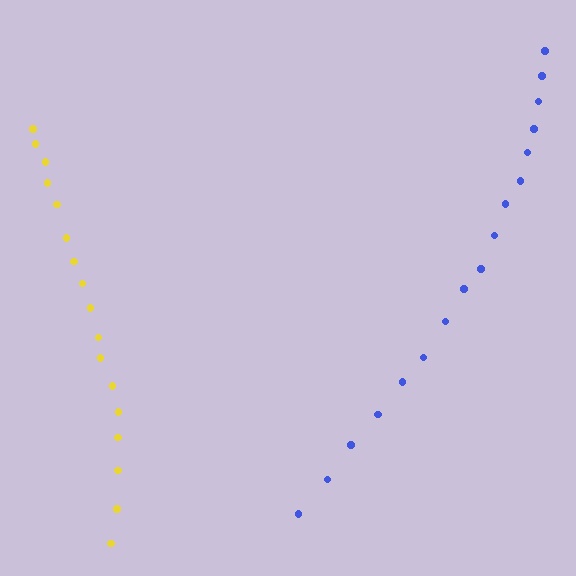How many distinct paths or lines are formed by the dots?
There are 2 distinct paths.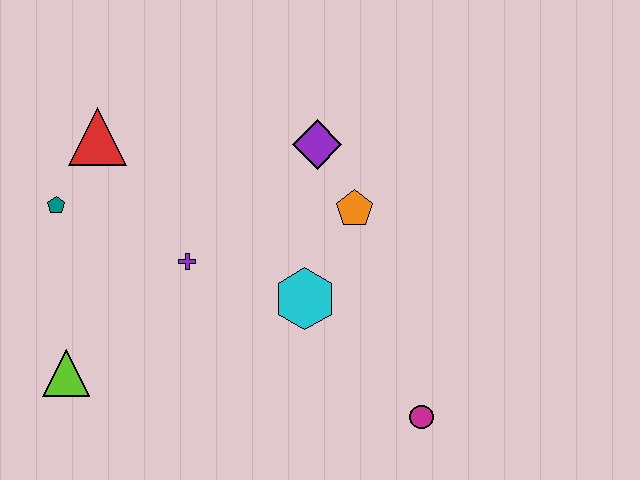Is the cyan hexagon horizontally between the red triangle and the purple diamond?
Yes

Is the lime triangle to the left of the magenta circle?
Yes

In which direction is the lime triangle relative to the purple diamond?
The lime triangle is to the left of the purple diamond.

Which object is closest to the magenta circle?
The cyan hexagon is closest to the magenta circle.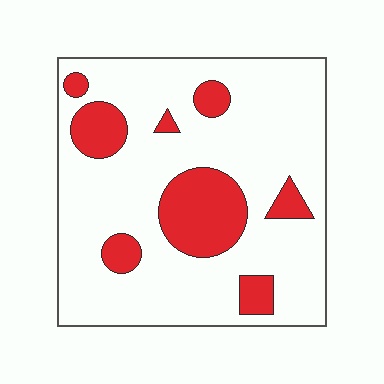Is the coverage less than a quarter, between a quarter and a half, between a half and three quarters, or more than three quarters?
Less than a quarter.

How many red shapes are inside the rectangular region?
8.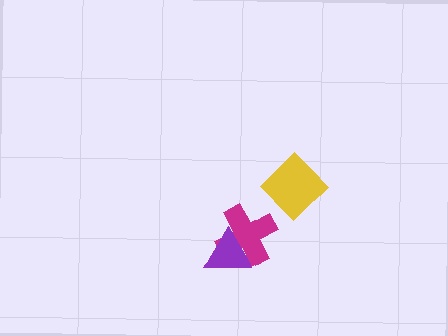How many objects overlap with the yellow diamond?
0 objects overlap with the yellow diamond.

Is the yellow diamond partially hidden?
No, no other shape covers it.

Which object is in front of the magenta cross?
The purple triangle is in front of the magenta cross.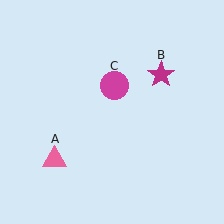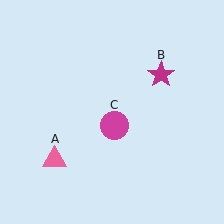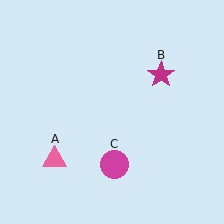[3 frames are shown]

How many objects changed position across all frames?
1 object changed position: magenta circle (object C).